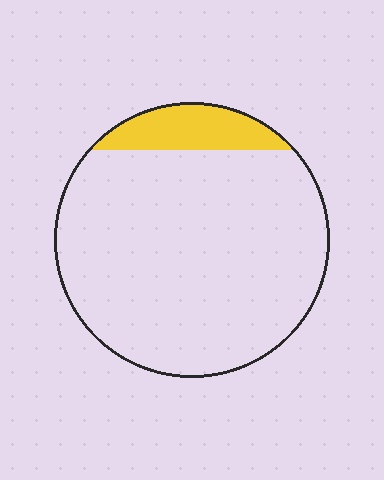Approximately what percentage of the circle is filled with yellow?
Approximately 10%.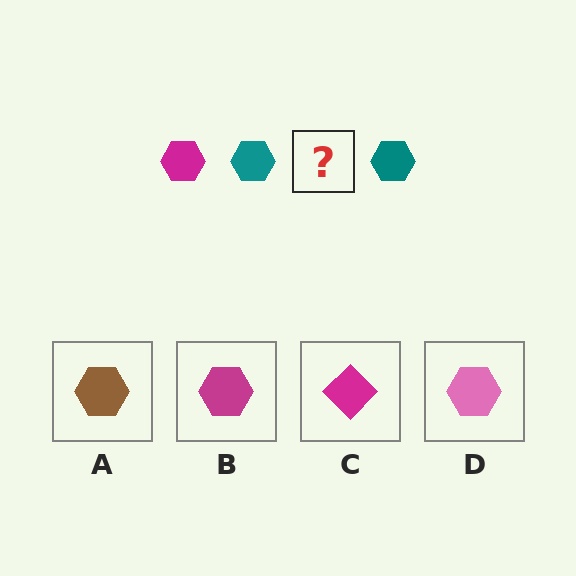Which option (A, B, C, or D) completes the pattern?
B.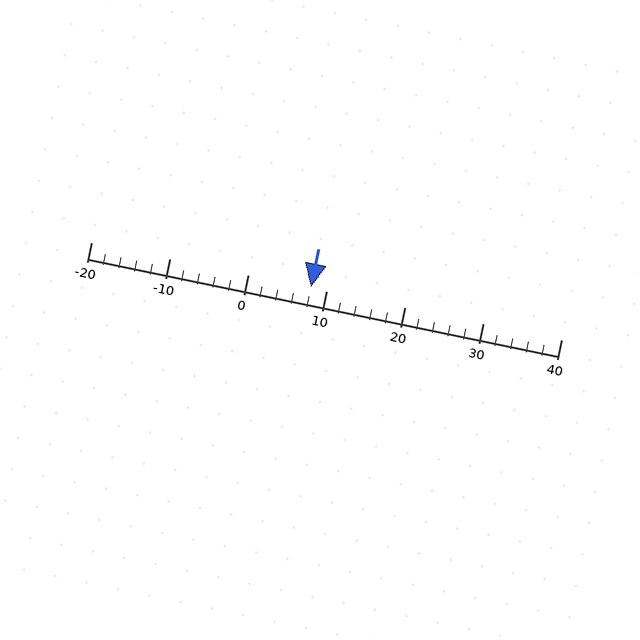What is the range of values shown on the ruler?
The ruler shows values from -20 to 40.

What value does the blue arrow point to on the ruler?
The blue arrow points to approximately 8.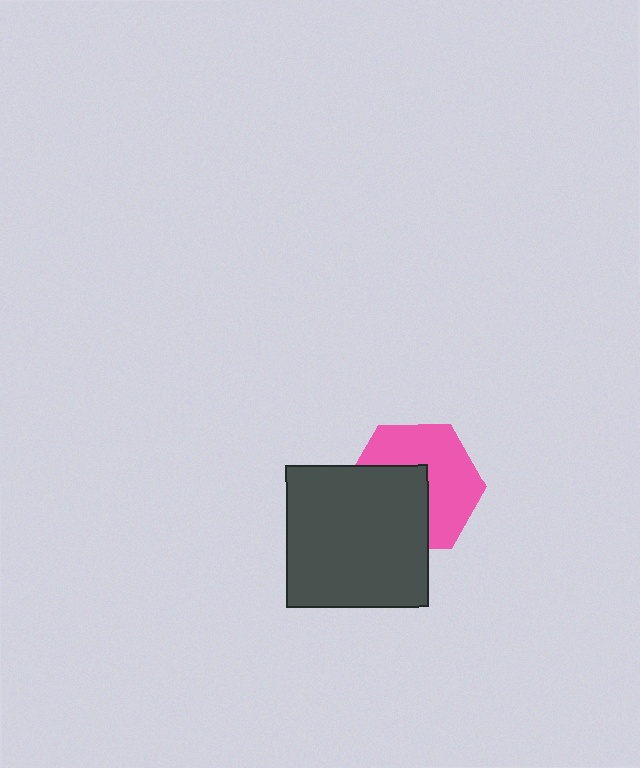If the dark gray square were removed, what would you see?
You would see the complete pink hexagon.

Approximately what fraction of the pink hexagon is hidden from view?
Roughly 44% of the pink hexagon is hidden behind the dark gray square.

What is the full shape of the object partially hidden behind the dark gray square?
The partially hidden object is a pink hexagon.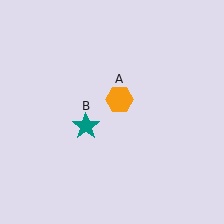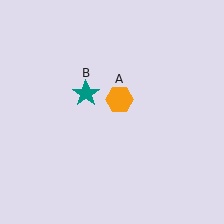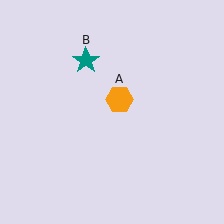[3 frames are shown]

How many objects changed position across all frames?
1 object changed position: teal star (object B).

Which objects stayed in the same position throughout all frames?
Orange hexagon (object A) remained stationary.